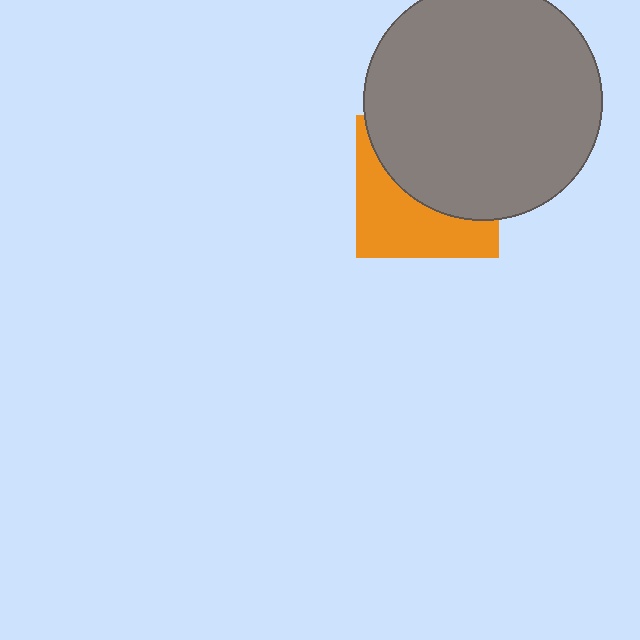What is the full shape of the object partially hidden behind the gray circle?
The partially hidden object is an orange square.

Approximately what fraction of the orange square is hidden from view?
Roughly 55% of the orange square is hidden behind the gray circle.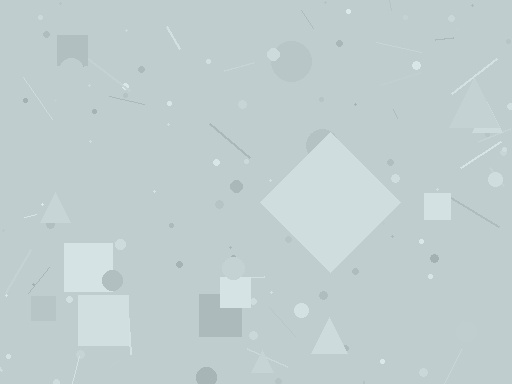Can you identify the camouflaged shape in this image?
The camouflaged shape is a diamond.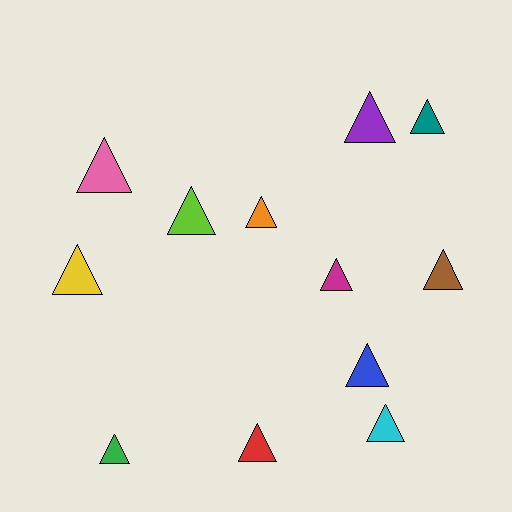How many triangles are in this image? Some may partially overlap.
There are 12 triangles.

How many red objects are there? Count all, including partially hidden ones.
There is 1 red object.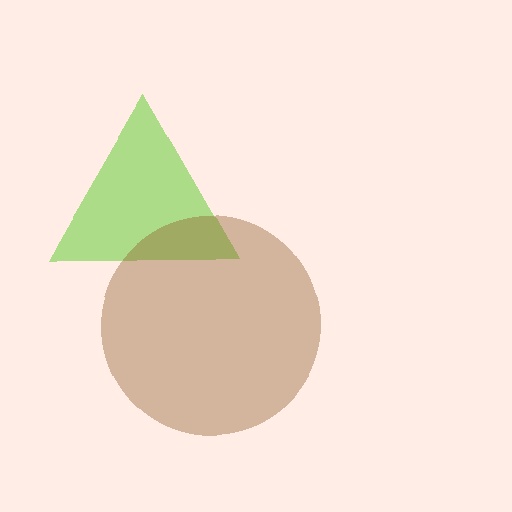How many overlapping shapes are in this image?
There are 2 overlapping shapes in the image.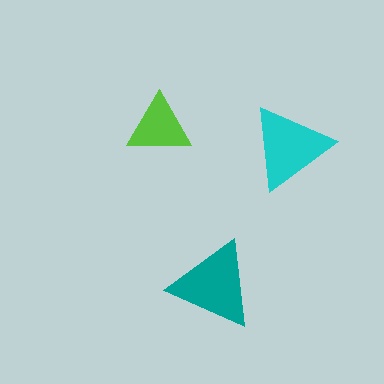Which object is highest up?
The lime triangle is topmost.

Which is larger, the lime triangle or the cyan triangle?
The cyan one.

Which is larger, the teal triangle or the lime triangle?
The teal one.